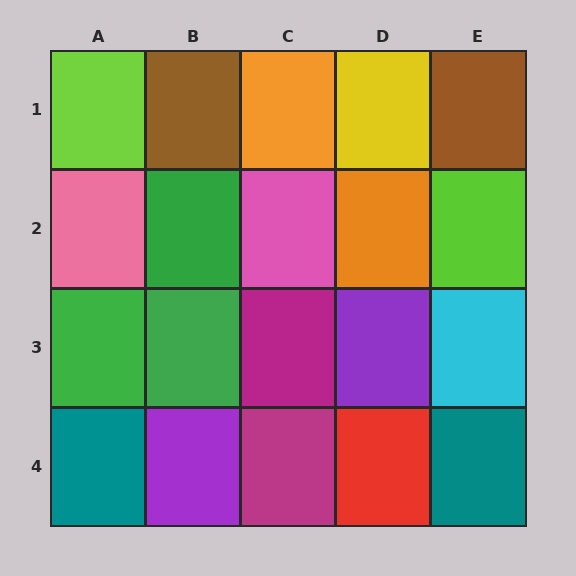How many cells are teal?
2 cells are teal.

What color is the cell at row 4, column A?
Teal.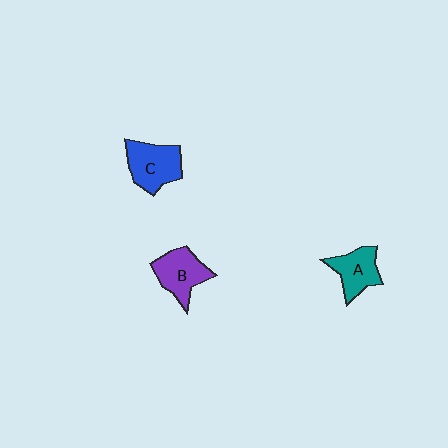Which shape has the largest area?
Shape C (blue).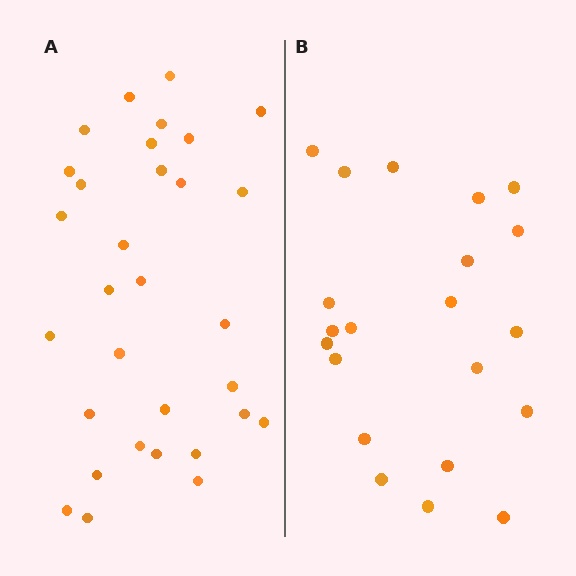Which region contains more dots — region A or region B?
Region A (the left region) has more dots.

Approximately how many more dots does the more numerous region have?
Region A has roughly 10 or so more dots than region B.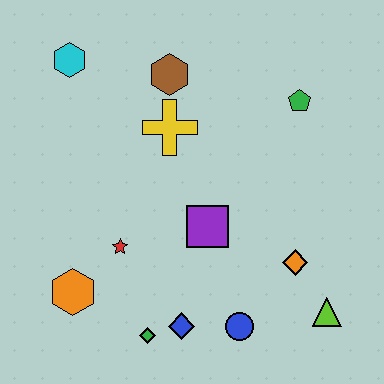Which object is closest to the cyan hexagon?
The brown hexagon is closest to the cyan hexagon.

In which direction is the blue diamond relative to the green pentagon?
The blue diamond is below the green pentagon.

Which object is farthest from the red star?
The green pentagon is farthest from the red star.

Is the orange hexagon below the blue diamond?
No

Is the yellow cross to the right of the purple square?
No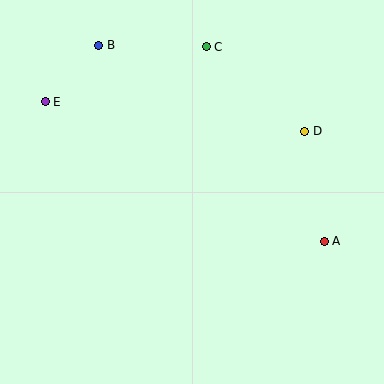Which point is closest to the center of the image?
Point D at (305, 131) is closest to the center.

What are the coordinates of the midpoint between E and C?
The midpoint between E and C is at (126, 74).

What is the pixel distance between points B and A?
The distance between B and A is 299 pixels.